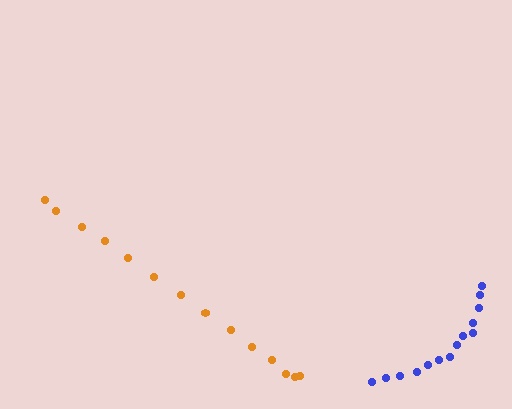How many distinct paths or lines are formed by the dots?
There are 2 distinct paths.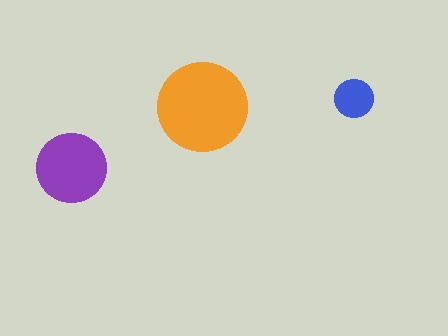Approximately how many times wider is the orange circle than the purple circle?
About 1.5 times wider.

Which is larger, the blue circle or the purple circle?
The purple one.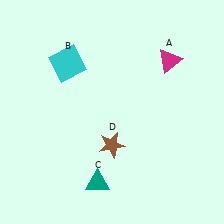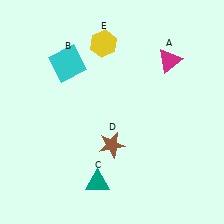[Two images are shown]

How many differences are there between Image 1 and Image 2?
There is 1 difference between the two images.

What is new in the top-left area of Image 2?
A yellow hexagon (E) was added in the top-left area of Image 2.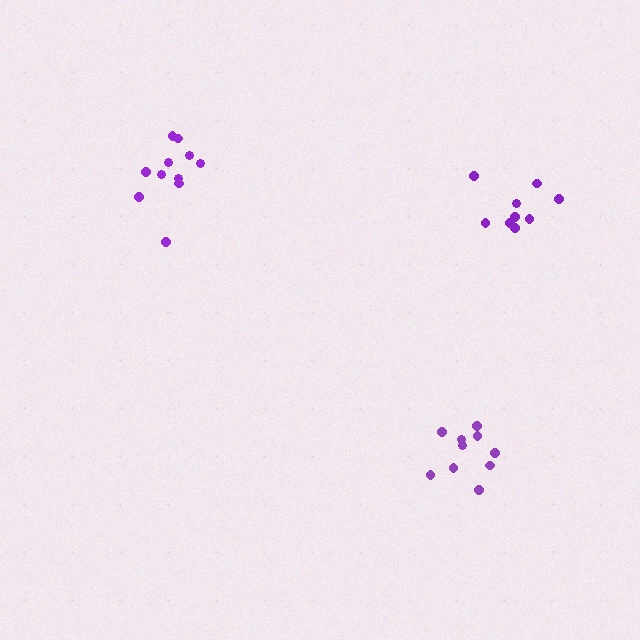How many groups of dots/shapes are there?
There are 3 groups.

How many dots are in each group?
Group 1: 10 dots, Group 2: 9 dots, Group 3: 11 dots (30 total).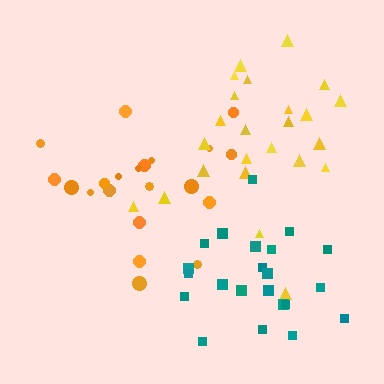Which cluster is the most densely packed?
Teal.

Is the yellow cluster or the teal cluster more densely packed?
Teal.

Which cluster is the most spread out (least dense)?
Orange.